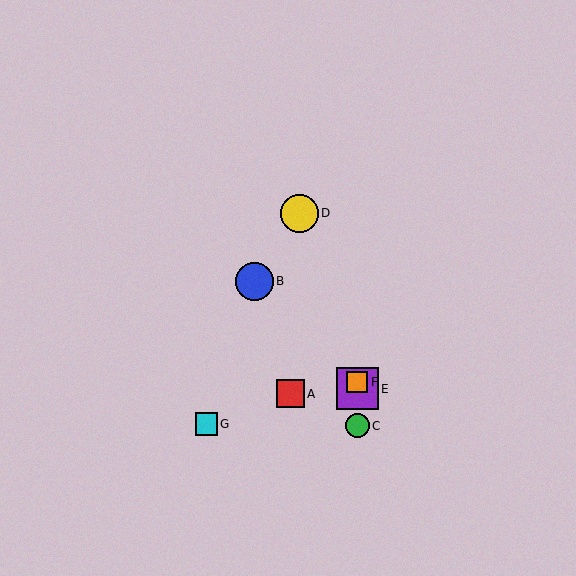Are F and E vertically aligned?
Yes, both are at x≈357.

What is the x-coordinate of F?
Object F is at x≈357.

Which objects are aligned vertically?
Objects C, E, F are aligned vertically.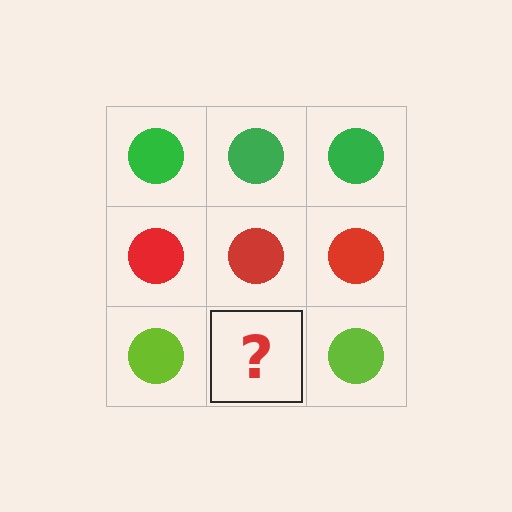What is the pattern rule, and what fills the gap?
The rule is that each row has a consistent color. The gap should be filled with a lime circle.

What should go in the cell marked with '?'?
The missing cell should contain a lime circle.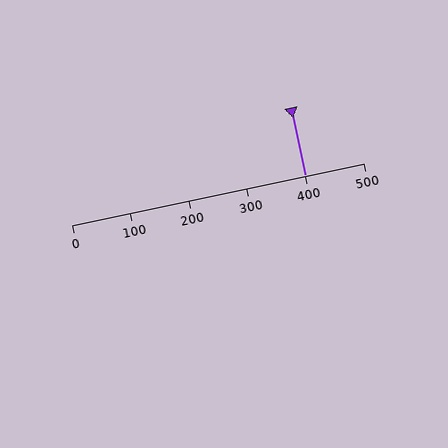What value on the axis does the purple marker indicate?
The marker indicates approximately 400.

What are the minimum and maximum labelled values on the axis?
The axis runs from 0 to 500.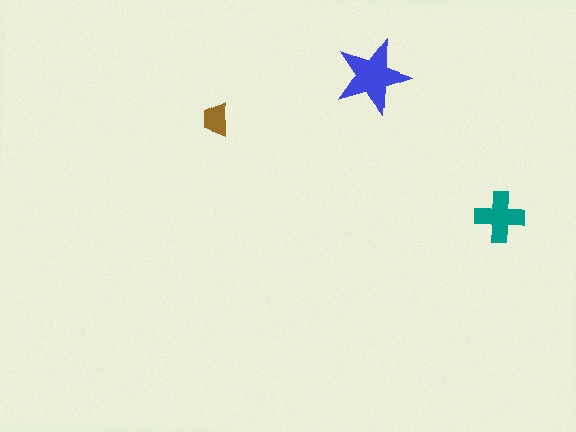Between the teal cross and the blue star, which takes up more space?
The blue star.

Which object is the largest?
The blue star.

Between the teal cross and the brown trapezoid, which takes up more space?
The teal cross.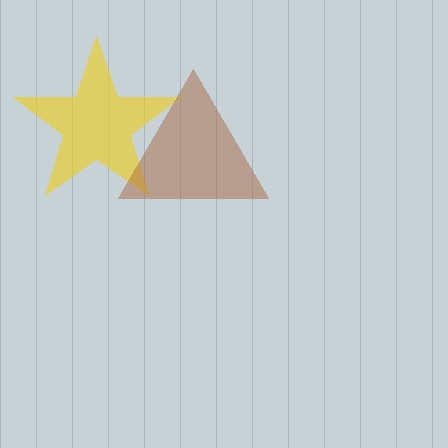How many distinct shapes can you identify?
There are 2 distinct shapes: a yellow star, a brown triangle.